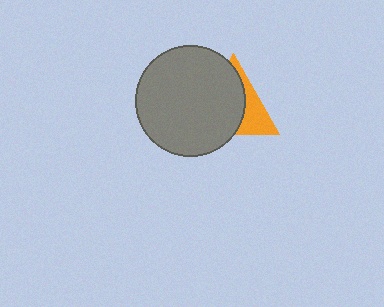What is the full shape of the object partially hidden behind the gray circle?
The partially hidden object is an orange triangle.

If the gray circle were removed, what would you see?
You would see the complete orange triangle.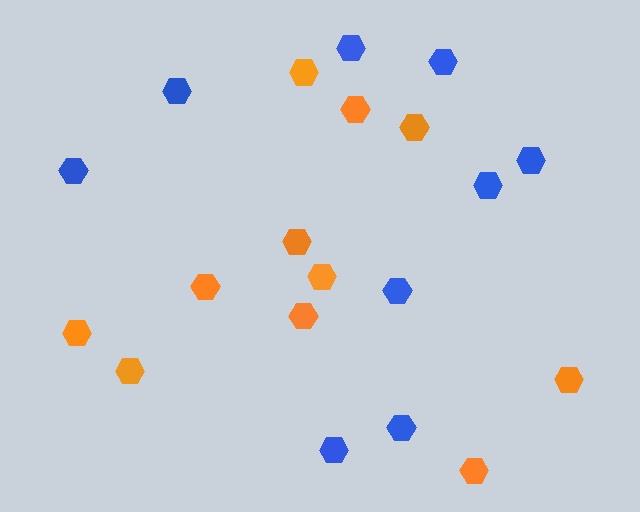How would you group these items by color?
There are 2 groups: one group of blue hexagons (9) and one group of orange hexagons (11).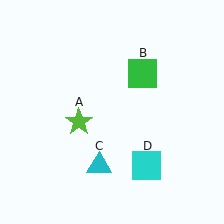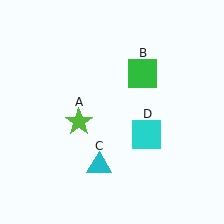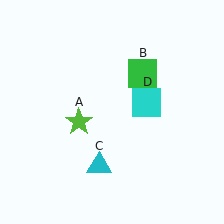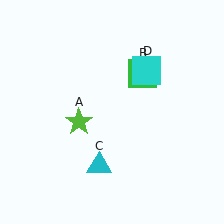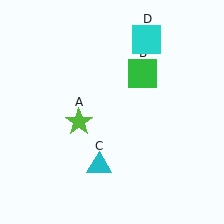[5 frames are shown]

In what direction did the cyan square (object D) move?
The cyan square (object D) moved up.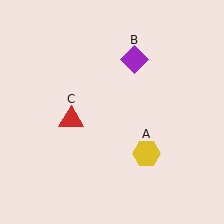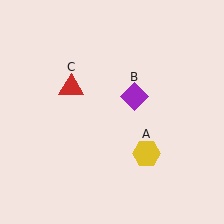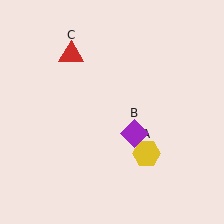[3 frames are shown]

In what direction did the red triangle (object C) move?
The red triangle (object C) moved up.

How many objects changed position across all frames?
2 objects changed position: purple diamond (object B), red triangle (object C).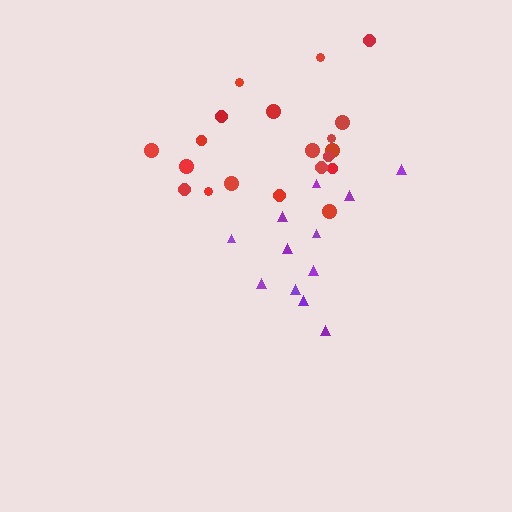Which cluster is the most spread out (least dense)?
Red.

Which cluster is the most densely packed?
Purple.